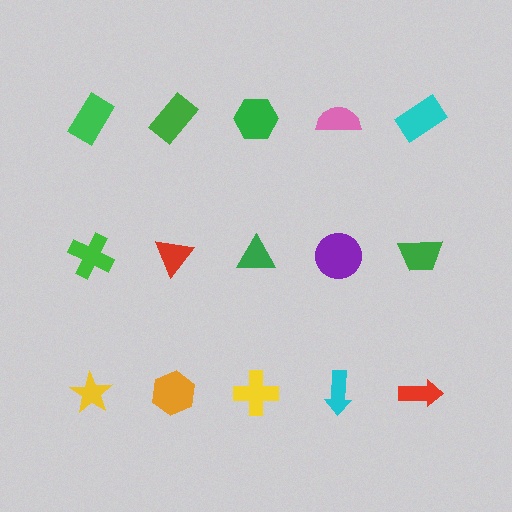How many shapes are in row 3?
5 shapes.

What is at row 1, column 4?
A pink semicircle.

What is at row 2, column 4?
A purple circle.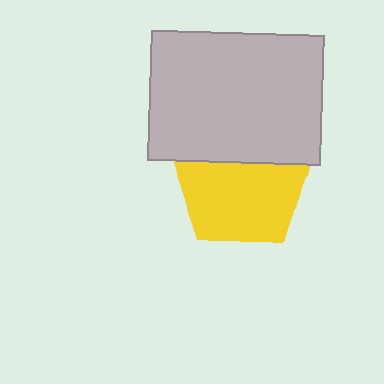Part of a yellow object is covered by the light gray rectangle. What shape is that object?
It is a pentagon.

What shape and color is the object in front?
The object in front is a light gray rectangle.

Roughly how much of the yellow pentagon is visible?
Most of it is visible (roughly 68%).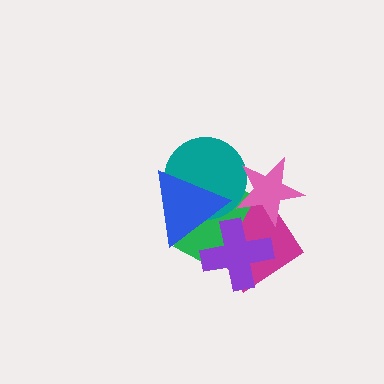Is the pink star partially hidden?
No, no other shape covers it.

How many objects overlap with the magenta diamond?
3 objects overlap with the magenta diamond.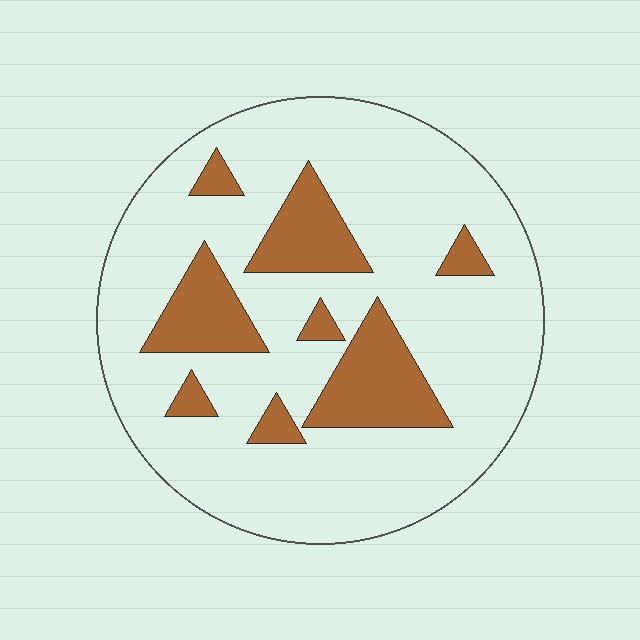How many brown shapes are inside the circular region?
8.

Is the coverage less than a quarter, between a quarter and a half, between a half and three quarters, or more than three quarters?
Less than a quarter.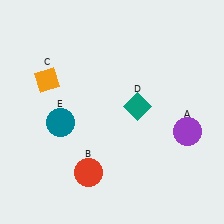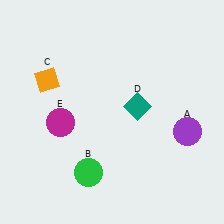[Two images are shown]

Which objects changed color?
B changed from red to green. E changed from teal to magenta.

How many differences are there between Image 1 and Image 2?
There are 2 differences between the two images.